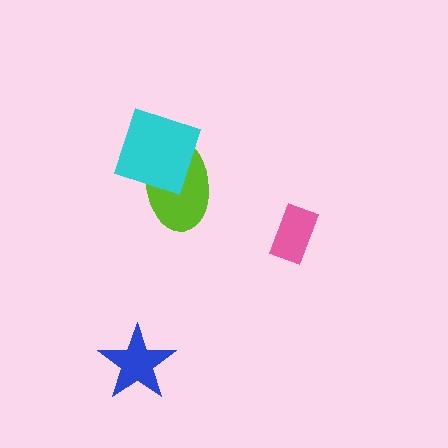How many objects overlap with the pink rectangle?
0 objects overlap with the pink rectangle.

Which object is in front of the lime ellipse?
The cyan square is in front of the lime ellipse.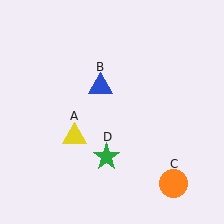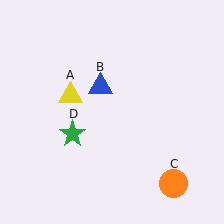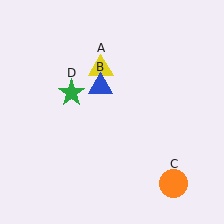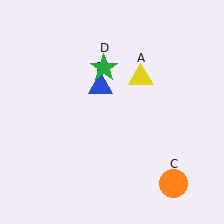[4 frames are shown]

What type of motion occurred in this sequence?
The yellow triangle (object A), green star (object D) rotated clockwise around the center of the scene.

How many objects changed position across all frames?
2 objects changed position: yellow triangle (object A), green star (object D).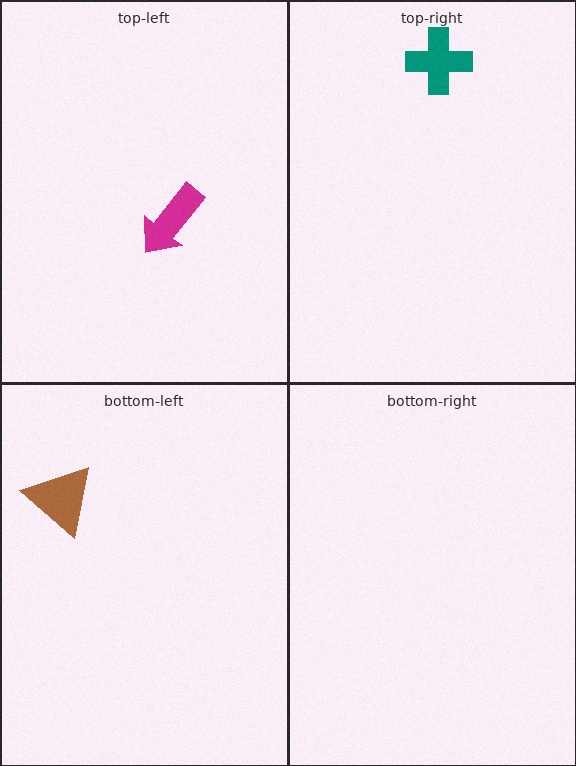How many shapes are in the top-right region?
1.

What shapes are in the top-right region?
The teal cross.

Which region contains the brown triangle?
The bottom-left region.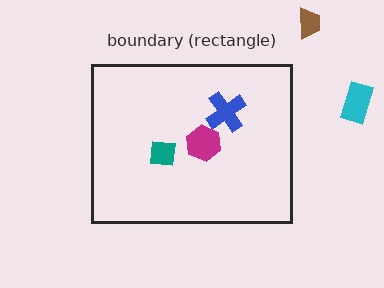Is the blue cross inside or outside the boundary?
Inside.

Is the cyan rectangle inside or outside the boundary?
Outside.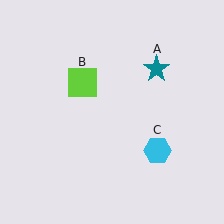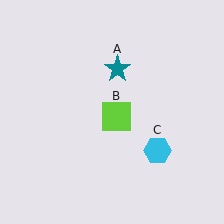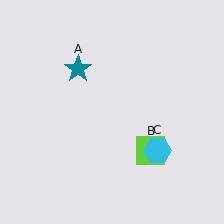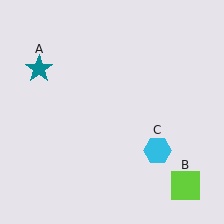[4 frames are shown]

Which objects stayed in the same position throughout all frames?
Cyan hexagon (object C) remained stationary.